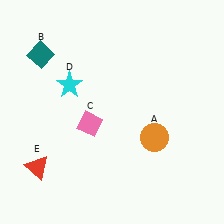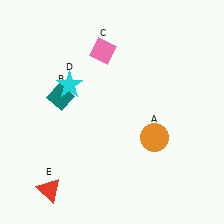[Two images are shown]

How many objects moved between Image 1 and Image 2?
3 objects moved between the two images.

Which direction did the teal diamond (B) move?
The teal diamond (B) moved down.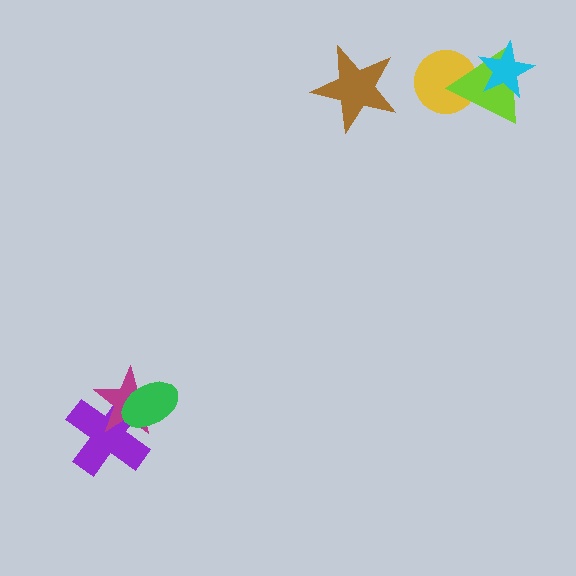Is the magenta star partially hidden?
Yes, it is partially covered by another shape.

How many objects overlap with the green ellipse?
2 objects overlap with the green ellipse.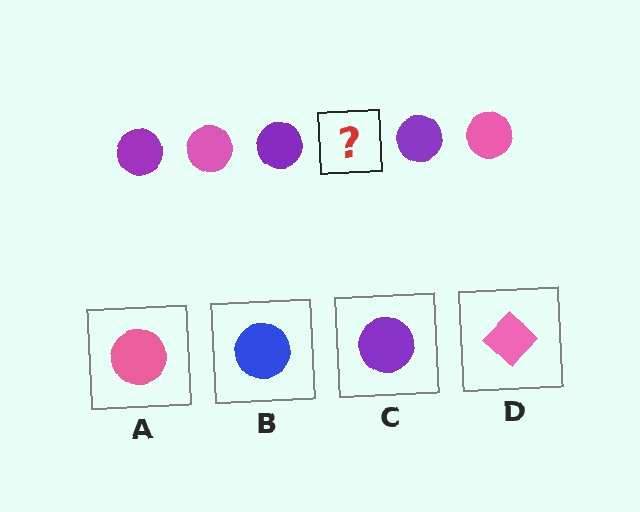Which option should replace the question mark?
Option A.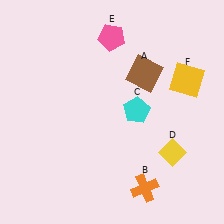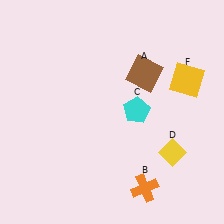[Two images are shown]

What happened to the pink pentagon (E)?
The pink pentagon (E) was removed in Image 2. It was in the top-left area of Image 1.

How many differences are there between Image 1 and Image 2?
There is 1 difference between the two images.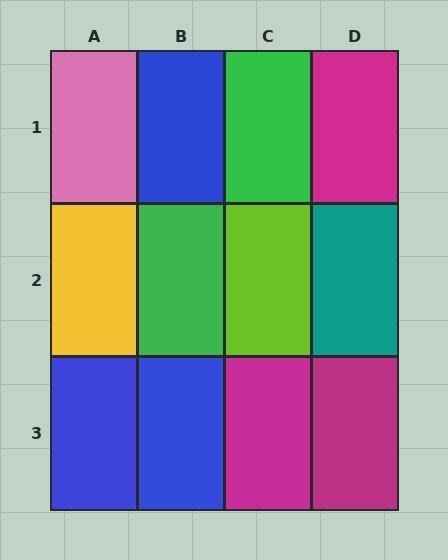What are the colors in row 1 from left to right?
Pink, blue, green, magenta.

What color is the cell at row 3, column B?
Blue.